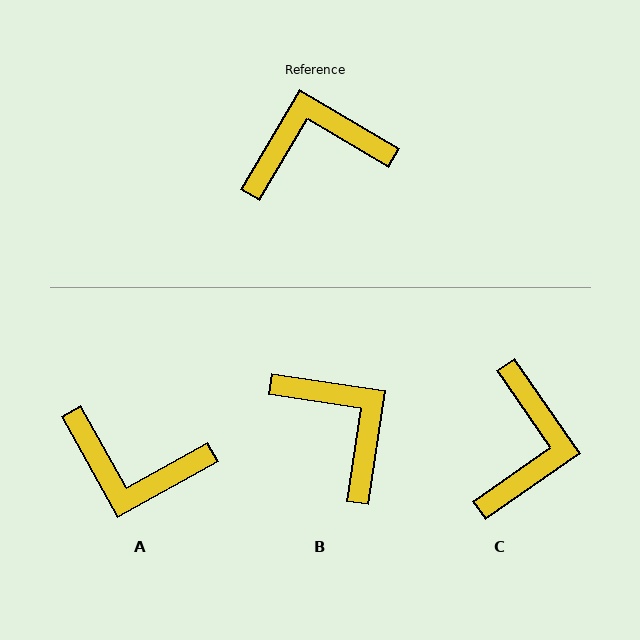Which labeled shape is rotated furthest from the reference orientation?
A, about 150 degrees away.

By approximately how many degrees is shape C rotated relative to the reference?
Approximately 115 degrees clockwise.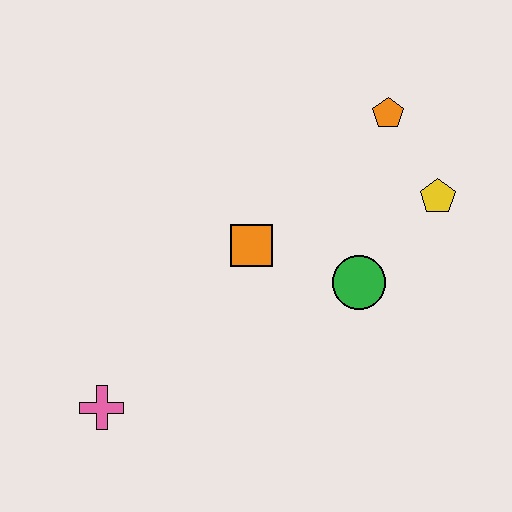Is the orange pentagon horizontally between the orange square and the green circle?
No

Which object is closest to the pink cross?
The orange square is closest to the pink cross.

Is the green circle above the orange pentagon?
No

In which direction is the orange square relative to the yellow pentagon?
The orange square is to the left of the yellow pentagon.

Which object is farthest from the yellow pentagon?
The pink cross is farthest from the yellow pentagon.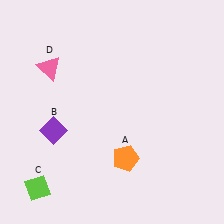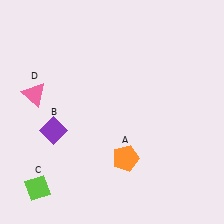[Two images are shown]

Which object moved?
The pink triangle (D) moved down.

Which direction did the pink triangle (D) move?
The pink triangle (D) moved down.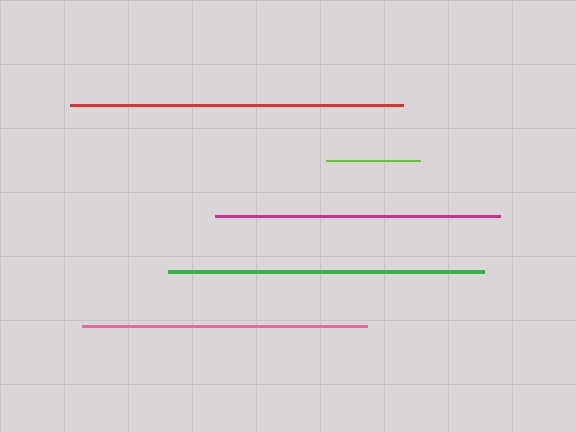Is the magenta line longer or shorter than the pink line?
The magenta line is longer than the pink line.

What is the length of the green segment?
The green segment is approximately 316 pixels long.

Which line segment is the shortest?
The lime line is the shortest at approximately 94 pixels.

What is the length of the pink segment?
The pink segment is approximately 285 pixels long.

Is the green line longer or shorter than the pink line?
The green line is longer than the pink line.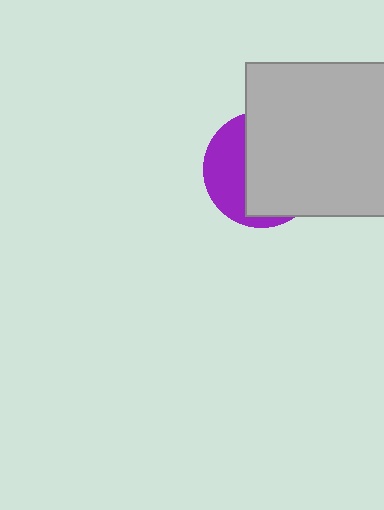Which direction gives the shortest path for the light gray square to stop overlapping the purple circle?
Moving right gives the shortest separation.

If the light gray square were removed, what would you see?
You would see the complete purple circle.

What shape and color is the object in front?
The object in front is a light gray square.